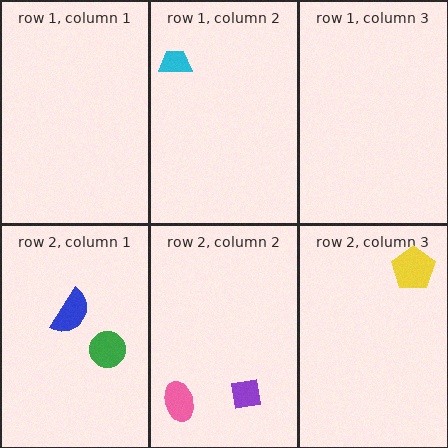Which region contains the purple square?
The row 2, column 2 region.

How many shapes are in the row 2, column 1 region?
2.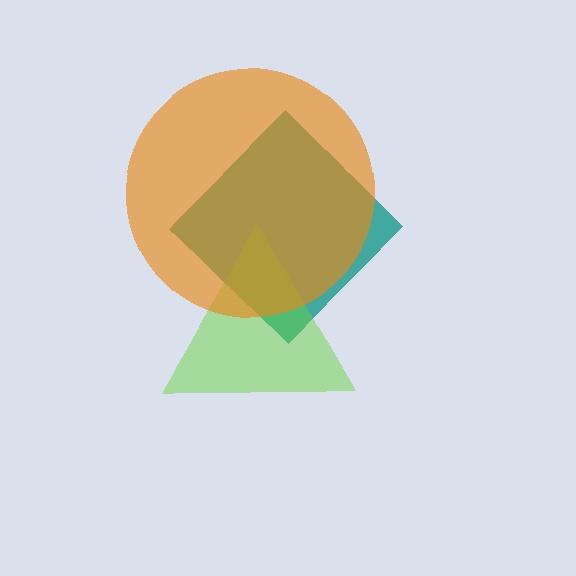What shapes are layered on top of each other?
The layered shapes are: a teal diamond, a lime triangle, an orange circle.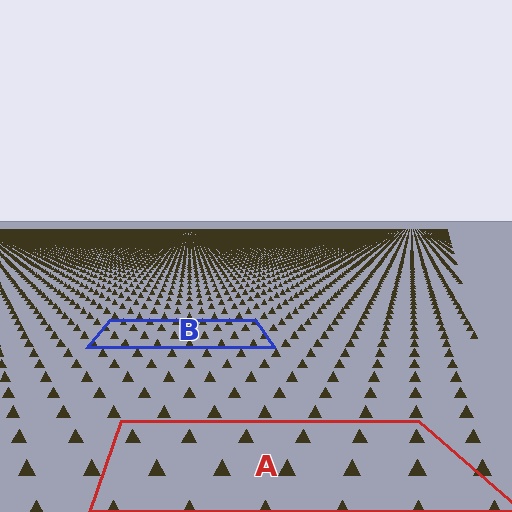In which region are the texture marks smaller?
The texture marks are smaller in region B, because it is farther away.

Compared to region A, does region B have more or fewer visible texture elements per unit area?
Region B has more texture elements per unit area — they are packed more densely because it is farther away.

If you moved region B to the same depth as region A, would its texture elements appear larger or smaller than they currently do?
They would appear larger. At a closer depth, the same texture elements are projected at a bigger on-screen size.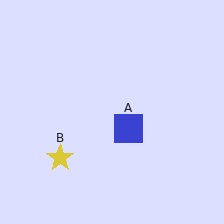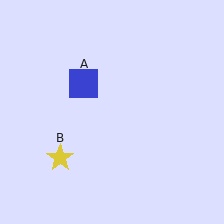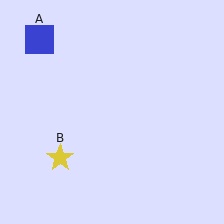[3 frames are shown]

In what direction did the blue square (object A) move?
The blue square (object A) moved up and to the left.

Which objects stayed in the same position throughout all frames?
Yellow star (object B) remained stationary.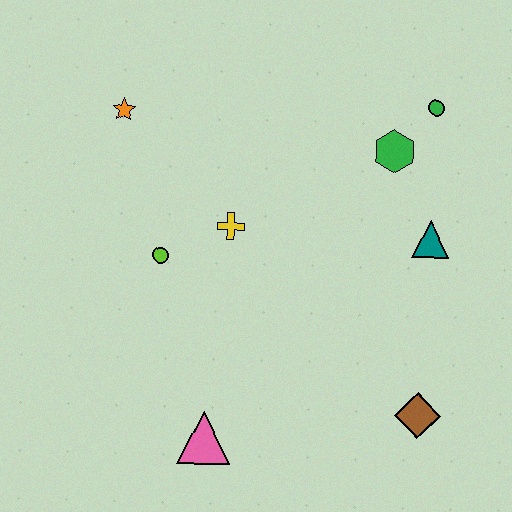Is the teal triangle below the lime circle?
No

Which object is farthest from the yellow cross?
The brown diamond is farthest from the yellow cross.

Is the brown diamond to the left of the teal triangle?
Yes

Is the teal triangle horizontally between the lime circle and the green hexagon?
No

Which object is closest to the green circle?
The green hexagon is closest to the green circle.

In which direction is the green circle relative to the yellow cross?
The green circle is to the right of the yellow cross.